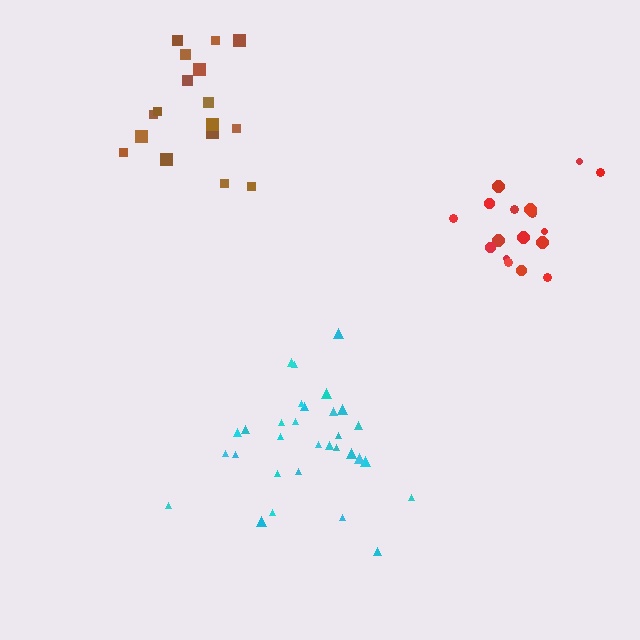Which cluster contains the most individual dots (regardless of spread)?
Cyan (31).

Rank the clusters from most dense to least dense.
red, cyan, brown.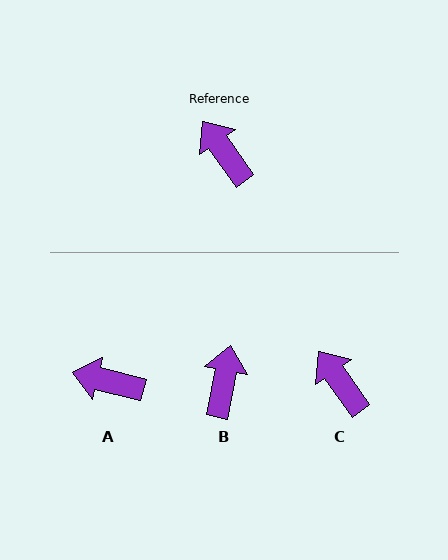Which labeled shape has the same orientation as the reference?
C.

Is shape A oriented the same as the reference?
No, it is off by about 41 degrees.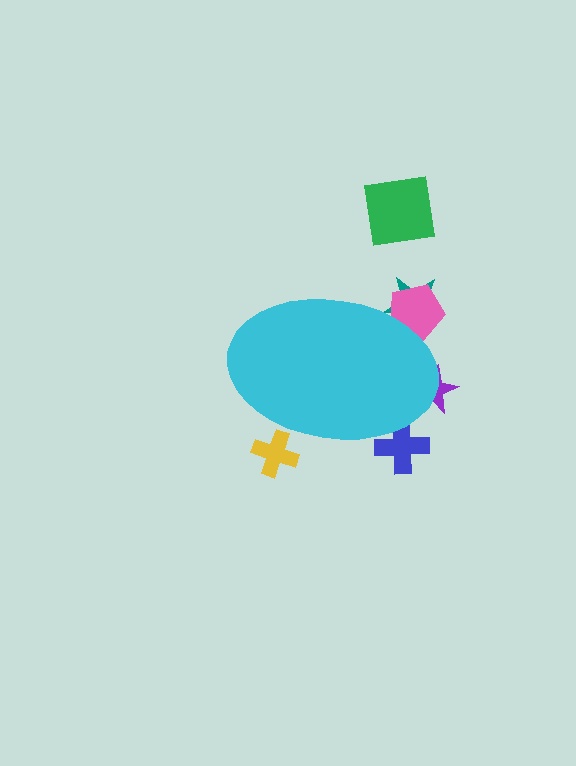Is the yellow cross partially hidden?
Yes, the yellow cross is partially hidden behind the cyan ellipse.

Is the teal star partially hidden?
Yes, the teal star is partially hidden behind the cyan ellipse.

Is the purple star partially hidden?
Yes, the purple star is partially hidden behind the cyan ellipse.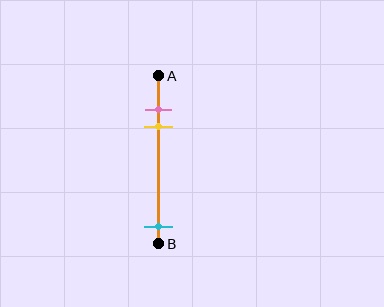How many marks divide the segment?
There are 3 marks dividing the segment.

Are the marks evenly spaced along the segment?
No, the marks are not evenly spaced.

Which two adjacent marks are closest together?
The pink and yellow marks are the closest adjacent pair.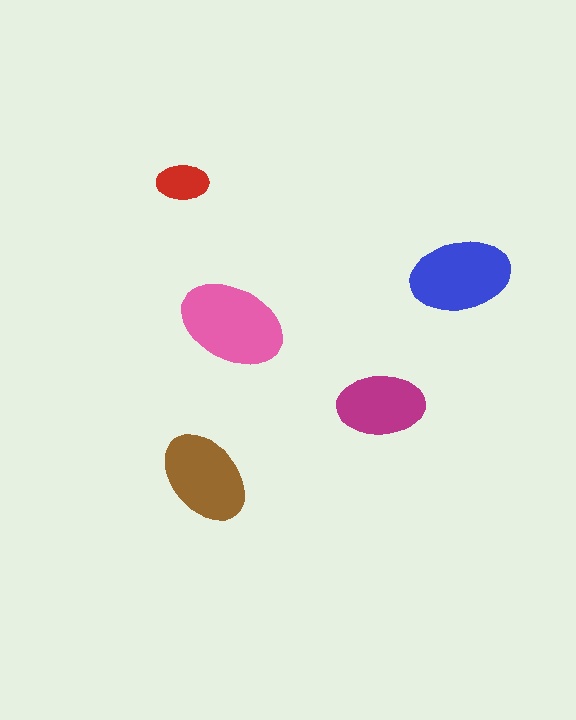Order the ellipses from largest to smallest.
the pink one, the blue one, the brown one, the magenta one, the red one.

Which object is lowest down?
The brown ellipse is bottommost.